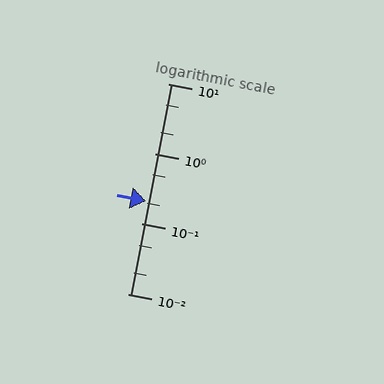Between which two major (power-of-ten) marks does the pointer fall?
The pointer is between 0.1 and 1.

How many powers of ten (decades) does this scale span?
The scale spans 3 decades, from 0.01 to 10.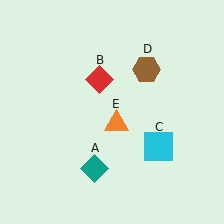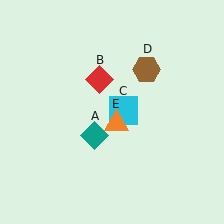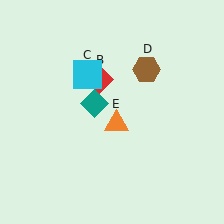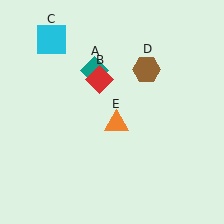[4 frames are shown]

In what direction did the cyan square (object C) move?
The cyan square (object C) moved up and to the left.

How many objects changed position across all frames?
2 objects changed position: teal diamond (object A), cyan square (object C).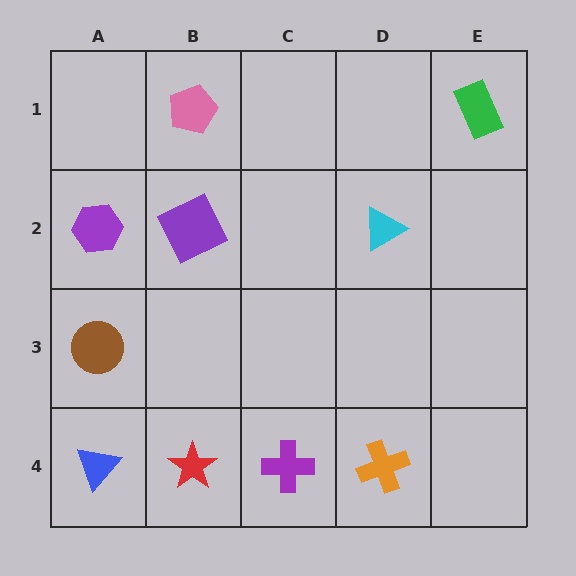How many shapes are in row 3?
1 shape.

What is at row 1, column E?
A green rectangle.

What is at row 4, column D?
An orange cross.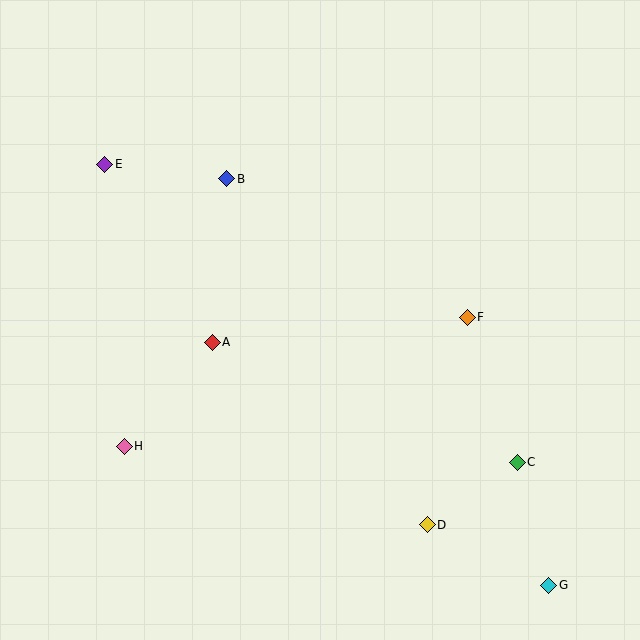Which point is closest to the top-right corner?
Point F is closest to the top-right corner.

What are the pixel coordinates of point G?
Point G is at (549, 585).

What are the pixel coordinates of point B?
Point B is at (227, 179).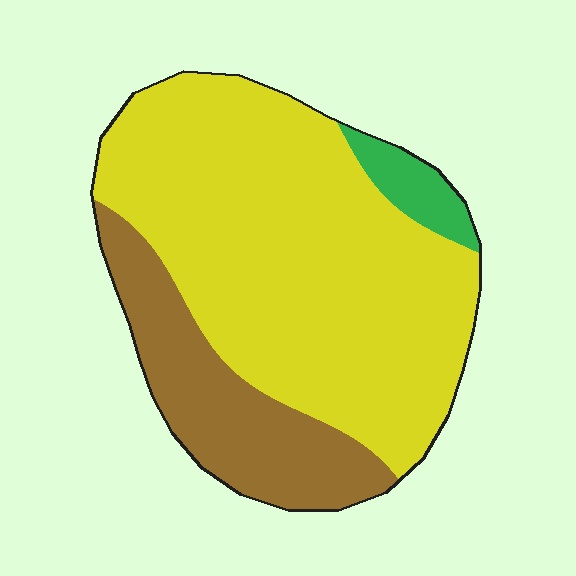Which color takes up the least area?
Green, at roughly 5%.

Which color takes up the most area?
Yellow, at roughly 70%.